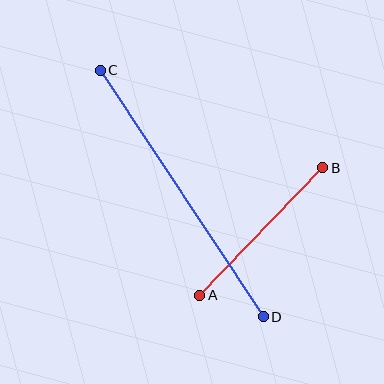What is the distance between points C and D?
The distance is approximately 295 pixels.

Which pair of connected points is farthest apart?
Points C and D are farthest apart.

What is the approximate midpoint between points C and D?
The midpoint is at approximately (182, 194) pixels.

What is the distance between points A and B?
The distance is approximately 177 pixels.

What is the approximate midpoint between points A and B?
The midpoint is at approximately (261, 232) pixels.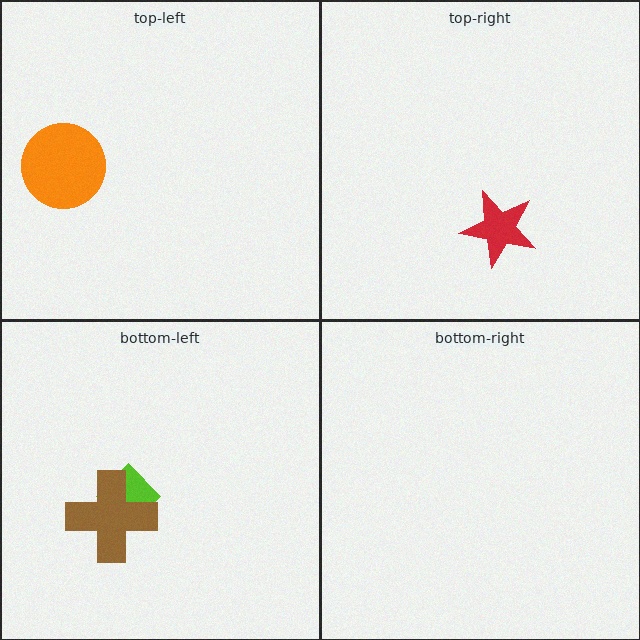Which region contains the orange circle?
The top-left region.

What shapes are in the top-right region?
The red star.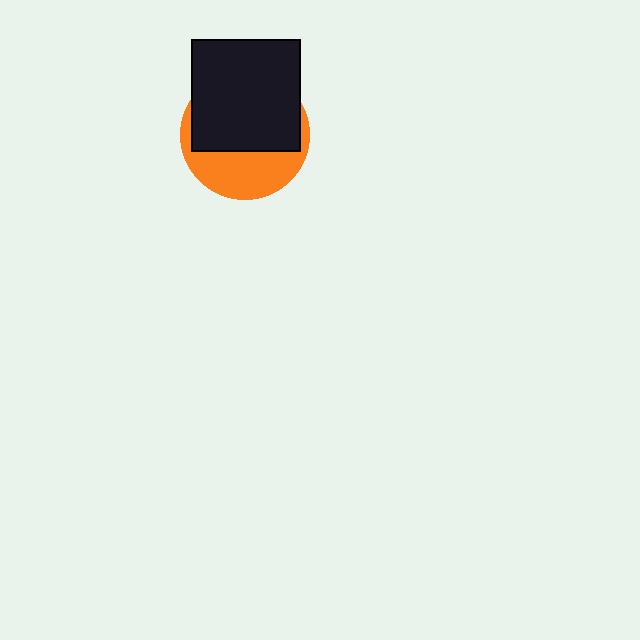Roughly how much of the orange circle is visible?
A small part of it is visible (roughly 40%).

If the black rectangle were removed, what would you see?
You would see the complete orange circle.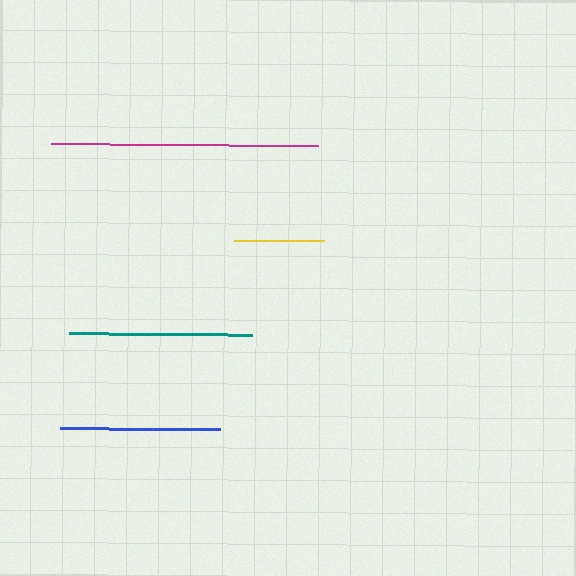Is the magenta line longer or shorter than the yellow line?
The magenta line is longer than the yellow line.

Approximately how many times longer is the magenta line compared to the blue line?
The magenta line is approximately 1.7 times the length of the blue line.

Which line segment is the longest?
The magenta line is the longest at approximately 266 pixels.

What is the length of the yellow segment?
The yellow segment is approximately 90 pixels long.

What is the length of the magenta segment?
The magenta segment is approximately 266 pixels long.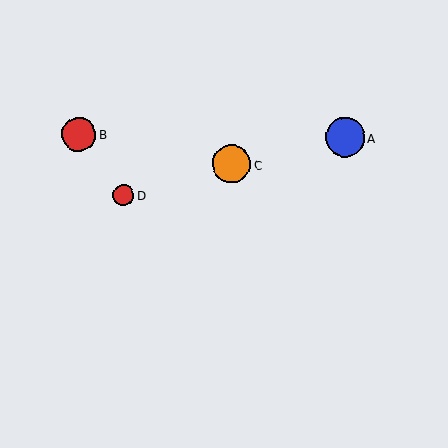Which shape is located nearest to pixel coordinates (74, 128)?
The red circle (labeled B) at (79, 134) is nearest to that location.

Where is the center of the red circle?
The center of the red circle is at (79, 134).